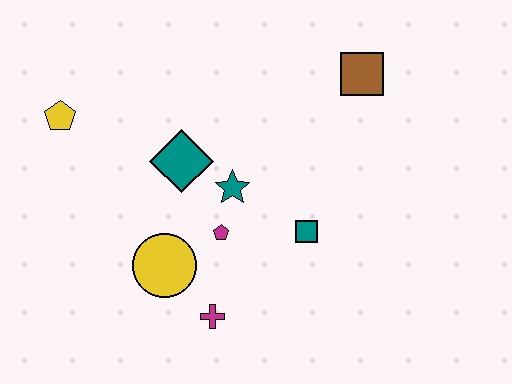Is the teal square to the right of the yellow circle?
Yes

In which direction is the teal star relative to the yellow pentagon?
The teal star is to the right of the yellow pentagon.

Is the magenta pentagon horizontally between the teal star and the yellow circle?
Yes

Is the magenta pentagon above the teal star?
No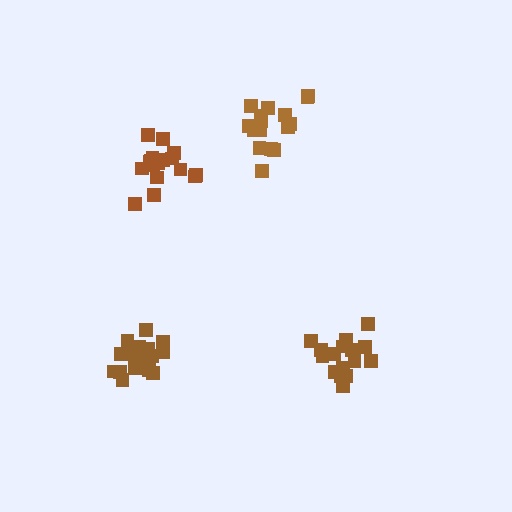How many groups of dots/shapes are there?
There are 4 groups.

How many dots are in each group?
Group 1: 16 dots, Group 2: 16 dots, Group 3: 20 dots, Group 4: 17 dots (69 total).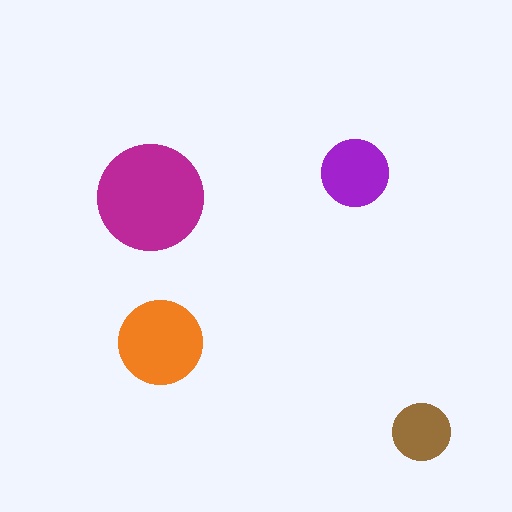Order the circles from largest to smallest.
the magenta one, the orange one, the purple one, the brown one.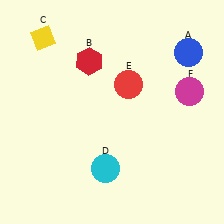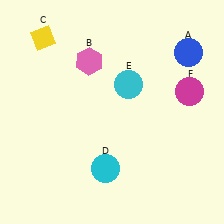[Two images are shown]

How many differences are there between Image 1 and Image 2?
There are 2 differences between the two images.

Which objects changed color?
B changed from red to pink. E changed from red to cyan.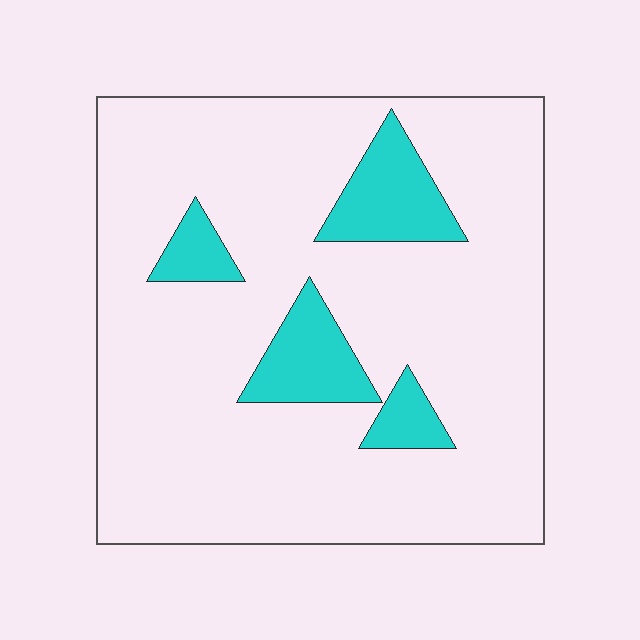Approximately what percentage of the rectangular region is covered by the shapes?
Approximately 15%.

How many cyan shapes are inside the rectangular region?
4.